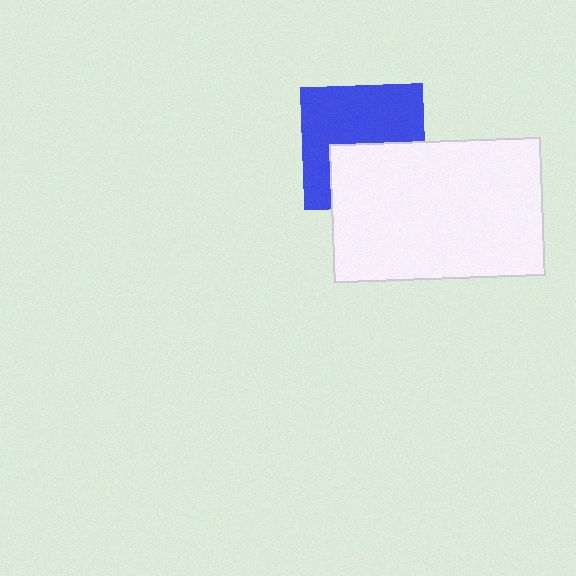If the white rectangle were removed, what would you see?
You would see the complete blue square.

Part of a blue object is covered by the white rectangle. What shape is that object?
It is a square.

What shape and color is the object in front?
The object in front is a white rectangle.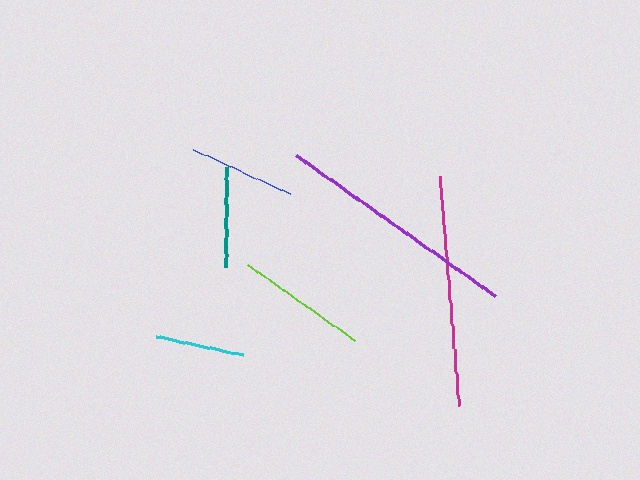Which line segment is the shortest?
The cyan line is the shortest at approximately 88 pixels.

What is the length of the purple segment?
The purple segment is approximately 245 pixels long.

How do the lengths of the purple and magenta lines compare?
The purple and magenta lines are approximately the same length.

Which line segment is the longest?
The purple line is the longest at approximately 245 pixels.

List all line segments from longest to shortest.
From longest to shortest: purple, magenta, lime, blue, teal, cyan.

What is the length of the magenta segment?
The magenta segment is approximately 230 pixels long.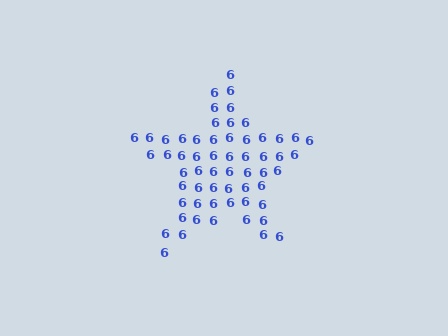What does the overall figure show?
The overall figure shows a star.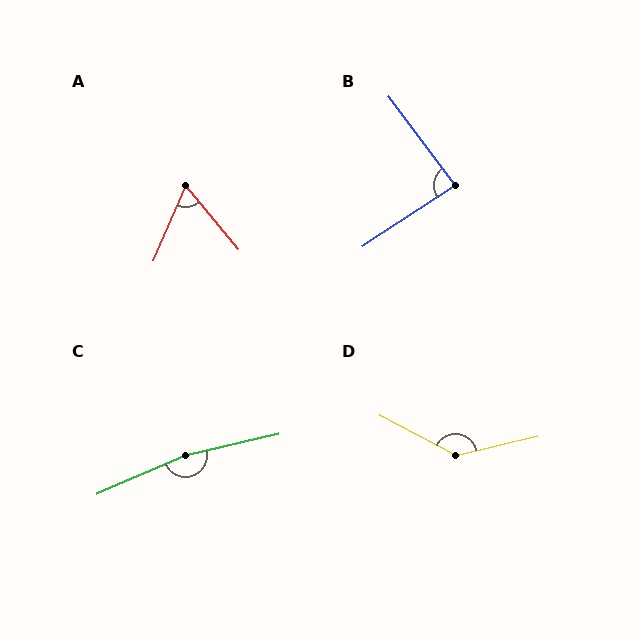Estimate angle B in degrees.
Approximately 86 degrees.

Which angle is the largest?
C, at approximately 170 degrees.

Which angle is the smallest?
A, at approximately 63 degrees.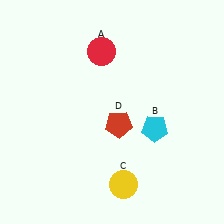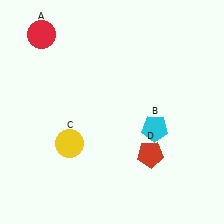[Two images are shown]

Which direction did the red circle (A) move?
The red circle (A) moved left.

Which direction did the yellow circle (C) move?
The yellow circle (C) moved left.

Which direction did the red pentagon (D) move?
The red pentagon (D) moved right.